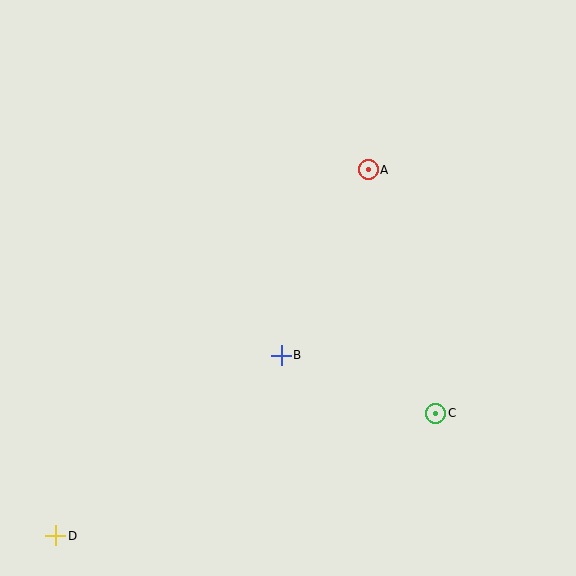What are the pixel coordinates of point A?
Point A is at (368, 170).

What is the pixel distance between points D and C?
The distance between D and C is 400 pixels.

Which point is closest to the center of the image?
Point B at (281, 355) is closest to the center.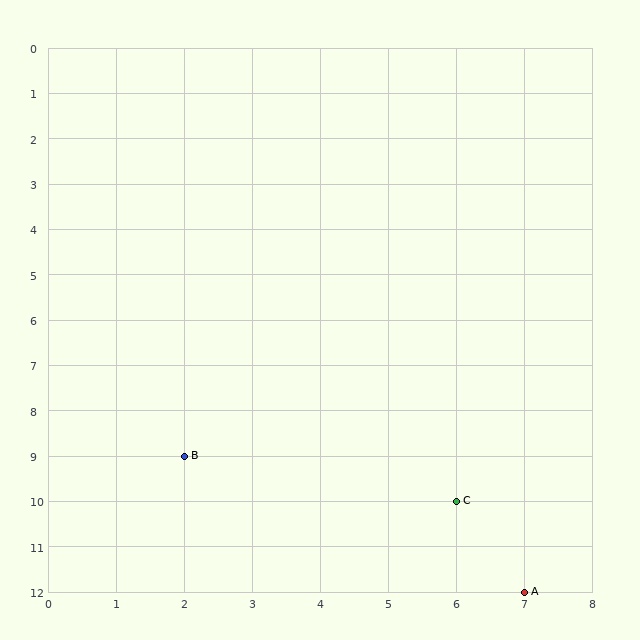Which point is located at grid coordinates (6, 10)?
Point C is at (6, 10).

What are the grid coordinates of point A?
Point A is at grid coordinates (7, 12).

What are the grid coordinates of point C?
Point C is at grid coordinates (6, 10).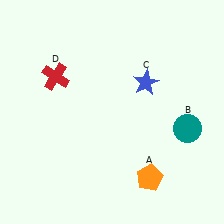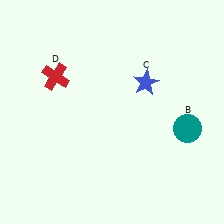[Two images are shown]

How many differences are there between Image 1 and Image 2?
There is 1 difference between the two images.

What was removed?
The orange pentagon (A) was removed in Image 2.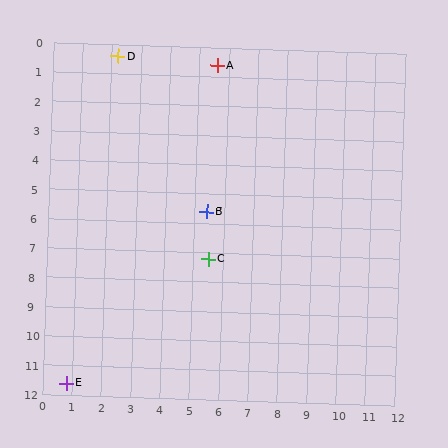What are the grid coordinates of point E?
Point E is at approximately (0.8, 11.6).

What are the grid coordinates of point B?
Point B is at approximately (5.4, 5.6).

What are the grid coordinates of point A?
Point A is at approximately (5.6, 0.6).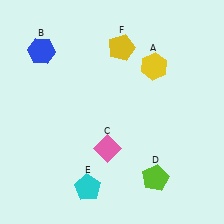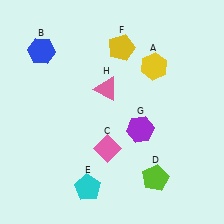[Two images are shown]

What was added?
A purple hexagon (G), a pink triangle (H) were added in Image 2.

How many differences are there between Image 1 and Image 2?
There are 2 differences between the two images.